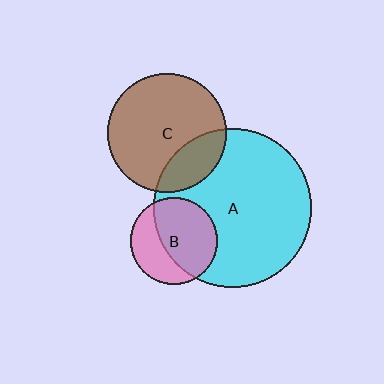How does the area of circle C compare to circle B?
Approximately 1.9 times.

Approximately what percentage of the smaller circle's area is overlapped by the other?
Approximately 60%.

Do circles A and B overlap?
Yes.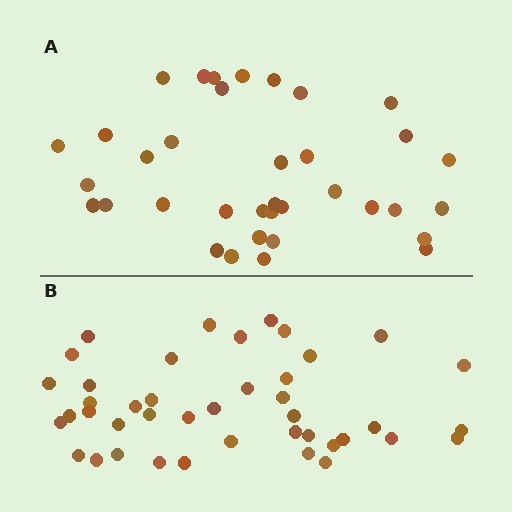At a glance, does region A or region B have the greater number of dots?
Region B (the bottom region) has more dots.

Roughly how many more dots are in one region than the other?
Region B has about 6 more dots than region A.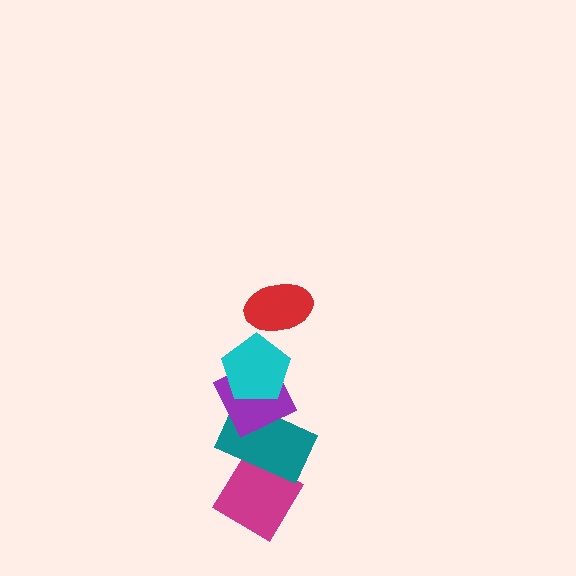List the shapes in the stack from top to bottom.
From top to bottom: the red ellipse, the cyan pentagon, the purple diamond, the teal rectangle, the magenta diamond.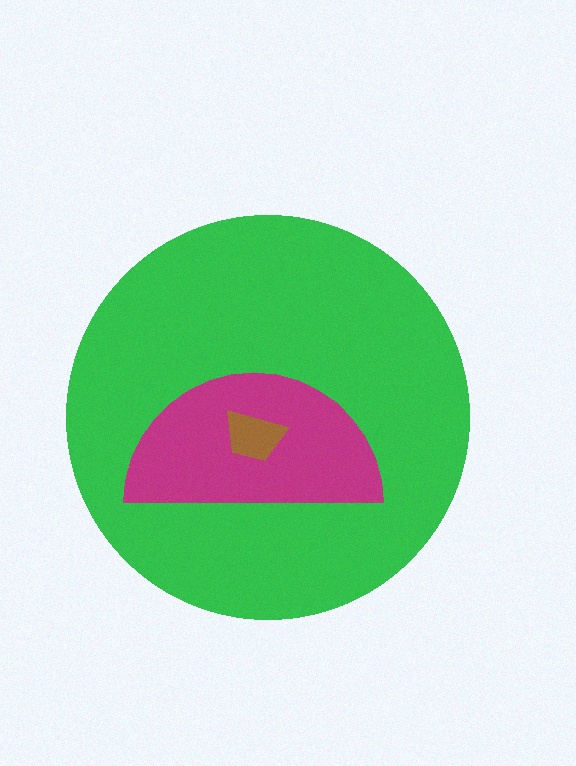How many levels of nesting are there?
3.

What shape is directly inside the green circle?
The magenta semicircle.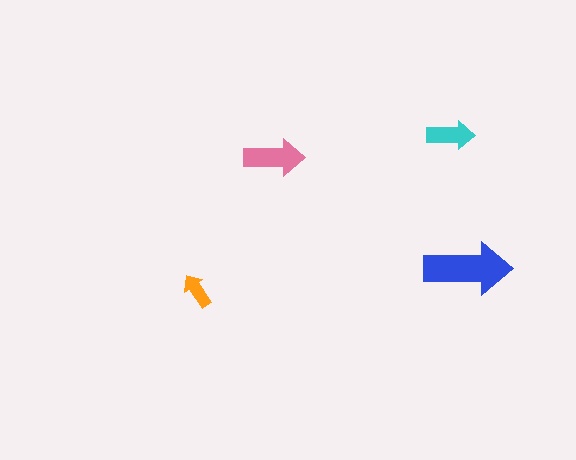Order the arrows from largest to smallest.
the blue one, the pink one, the cyan one, the orange one.